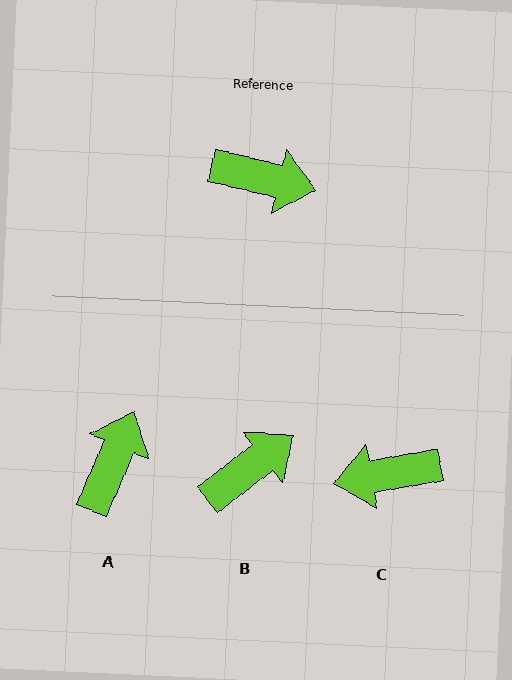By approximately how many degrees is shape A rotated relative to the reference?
Approximately 80 degrees counter-clockwise.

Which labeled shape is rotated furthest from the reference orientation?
C, about 157 degrees away.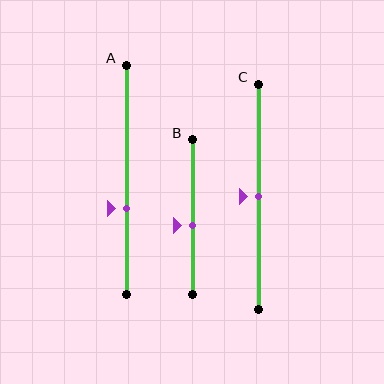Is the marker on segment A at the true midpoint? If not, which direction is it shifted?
No, the marker on segment A is shifted downward by about 12% of the segment length.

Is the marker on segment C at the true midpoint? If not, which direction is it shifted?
Yes, the marker on segment C is at the true midpoint.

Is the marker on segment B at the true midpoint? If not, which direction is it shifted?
No, the marker on segment B is shifted downward by about 5% of the segment length.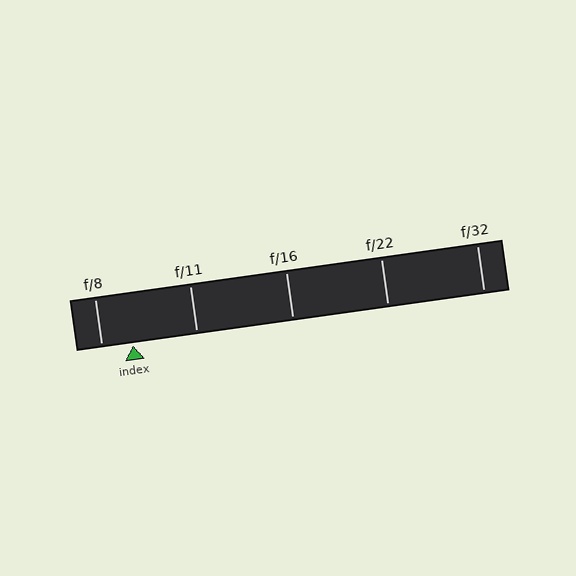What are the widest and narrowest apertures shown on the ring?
The widest aperture shown is f/8 and the narrowest is f/32.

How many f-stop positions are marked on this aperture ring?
There are 5 f-stop positions marked.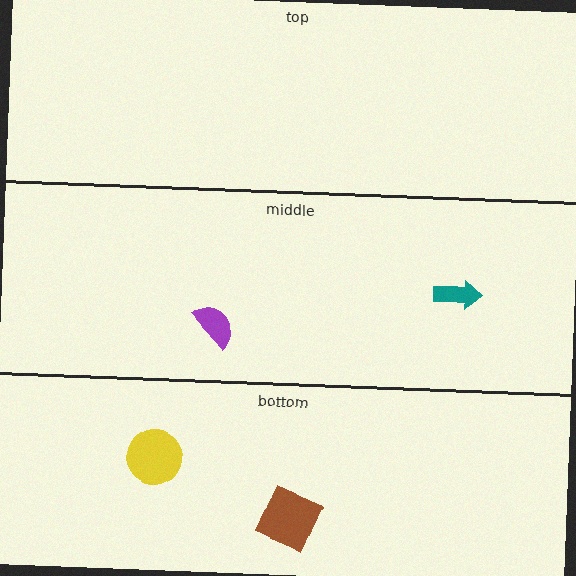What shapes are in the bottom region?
The yellow circle, the brown square.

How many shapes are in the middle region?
2.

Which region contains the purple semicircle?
The middle region.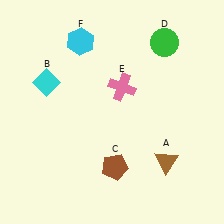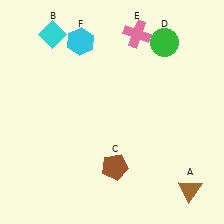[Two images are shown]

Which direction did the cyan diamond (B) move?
The cyan diamond (B) moved up.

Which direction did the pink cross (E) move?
The pink cross (E) moved up.